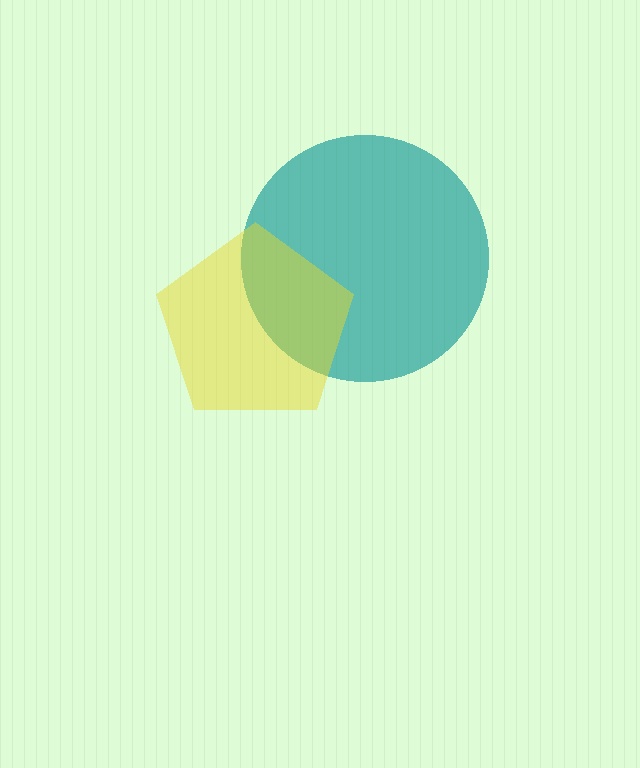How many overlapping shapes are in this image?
There are 2 overlapping shapes in the image.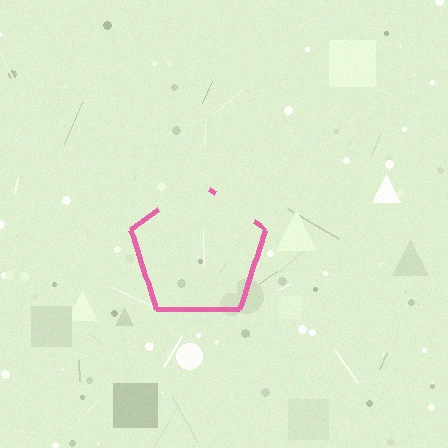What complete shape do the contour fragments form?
The contour fragments form a pentagon.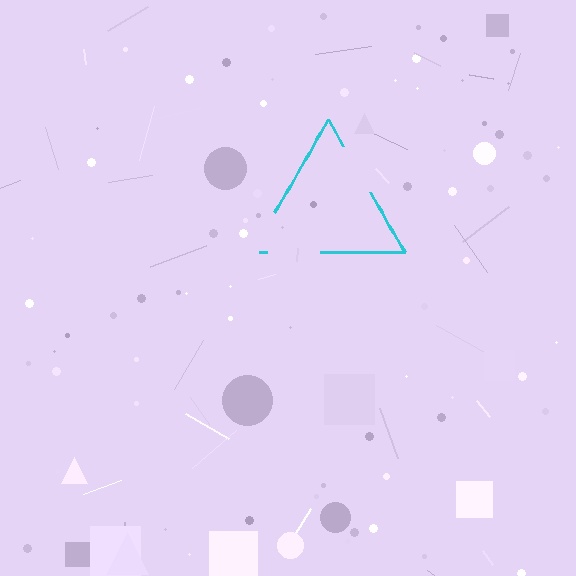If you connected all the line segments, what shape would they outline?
They would outline a triangle.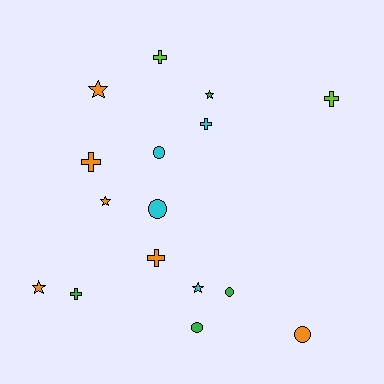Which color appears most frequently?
Orange, with 6 objects.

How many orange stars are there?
There are 3 orange stars.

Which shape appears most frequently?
Cross, with 6 objects.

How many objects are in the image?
There are 16 objects.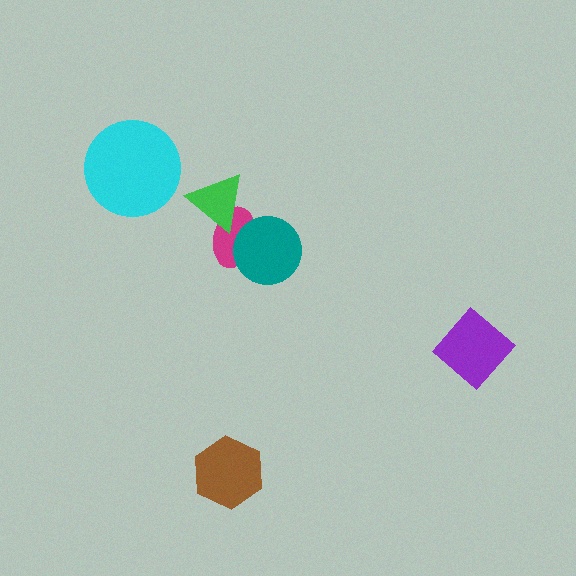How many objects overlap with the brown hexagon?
0 objects overlap with the brown hexagon.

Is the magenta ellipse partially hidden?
Yes, it is partially covered by another shape.